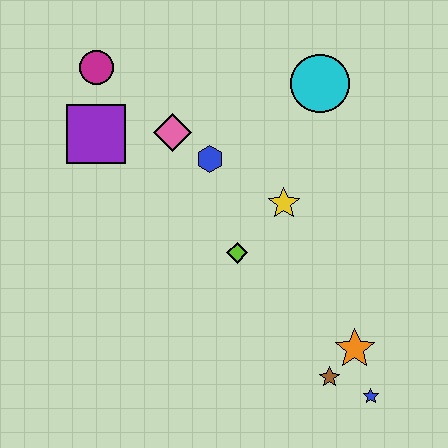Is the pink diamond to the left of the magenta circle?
No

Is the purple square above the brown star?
Yes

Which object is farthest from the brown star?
The magenta circle is farthest from the brown star.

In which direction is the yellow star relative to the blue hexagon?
The yellow star is to the right of the blue hexagon.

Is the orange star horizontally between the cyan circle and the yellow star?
No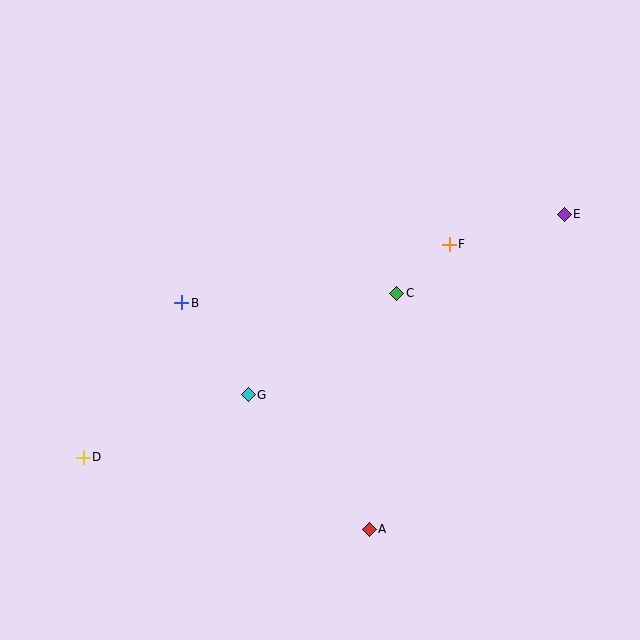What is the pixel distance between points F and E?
The distance between F and E is 119 pixels.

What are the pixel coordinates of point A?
Point A is at (369, 529).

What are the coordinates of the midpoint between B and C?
The midpoint between B and C is at (289, 298).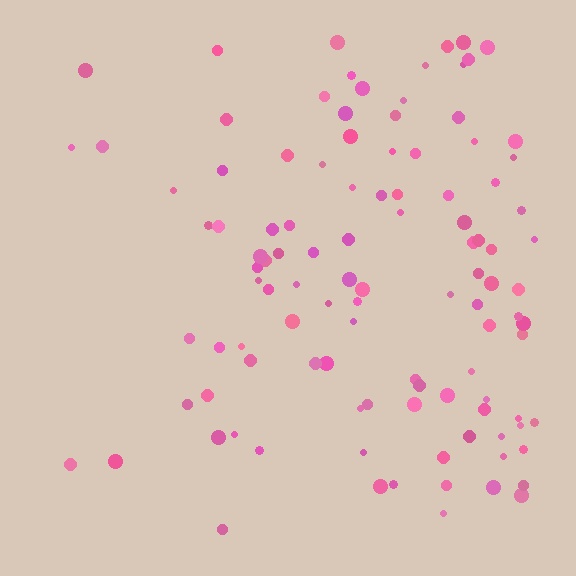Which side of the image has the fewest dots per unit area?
The left.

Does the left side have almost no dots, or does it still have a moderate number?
Still a moderate number, just noticeably fewer than the right.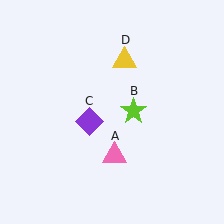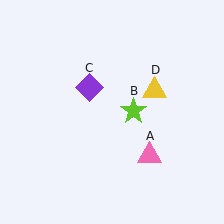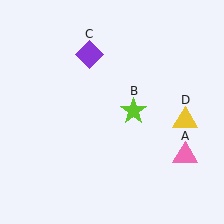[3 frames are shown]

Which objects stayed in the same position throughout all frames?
Lime star (object B) remained stationary.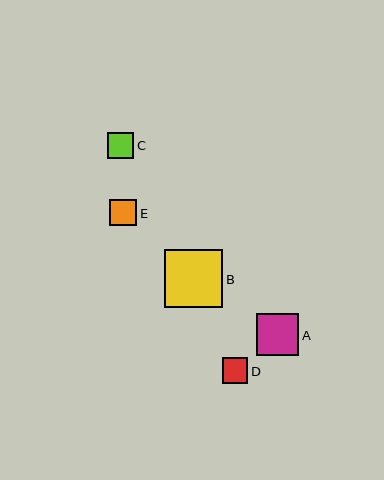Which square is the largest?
Square B is the largest with a size of approximately 58 pixels.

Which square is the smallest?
Square D is the smallest with a size of approximately 25 pixels.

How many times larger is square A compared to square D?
Square A is approximately 1.7 times the size of square D.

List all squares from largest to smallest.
From largest to smallest: B, A, E, C, D.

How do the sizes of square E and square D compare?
Square E and square D are approximately the same size.